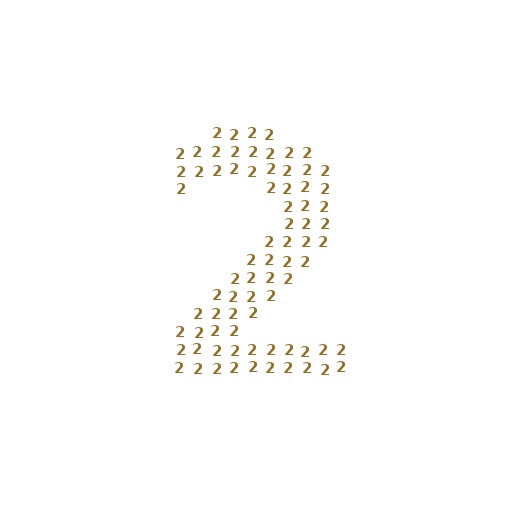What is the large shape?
The large shape is the digit 2.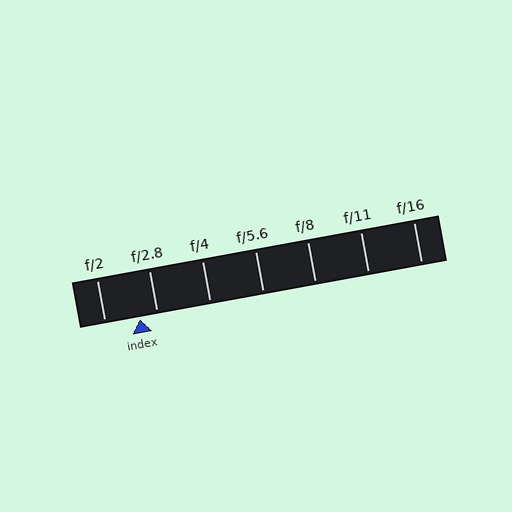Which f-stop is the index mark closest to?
The index mark is closest to f/2.8.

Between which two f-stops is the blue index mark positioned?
The index mark is between f/2 and f/2.8.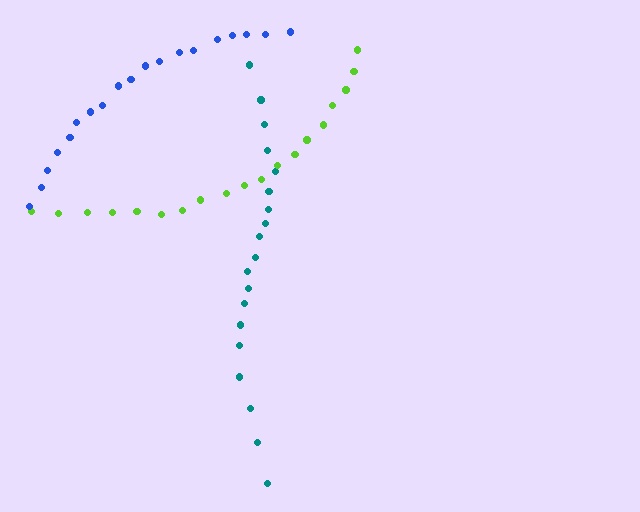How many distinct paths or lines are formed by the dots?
There are 3 distinct paths.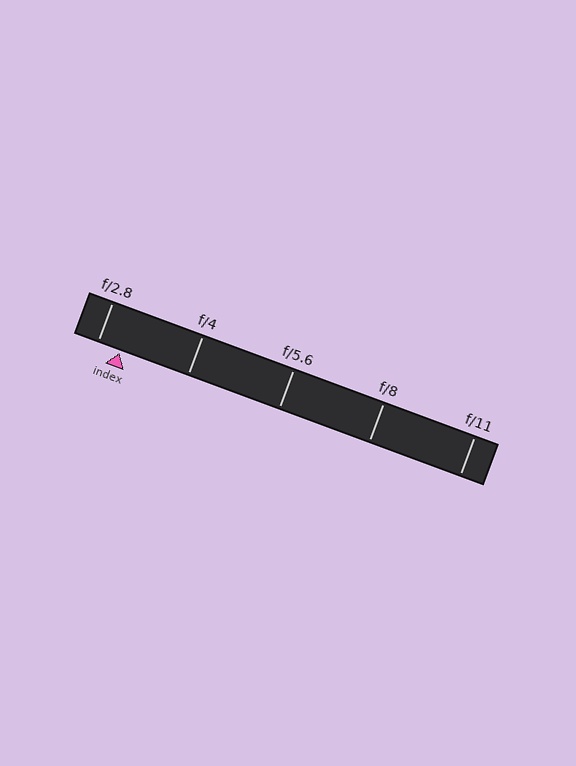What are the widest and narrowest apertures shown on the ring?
The widest aperture shown is f/2.8 and the narrowest is f/11.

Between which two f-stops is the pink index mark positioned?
The index mark is between f/2.8 and f/4.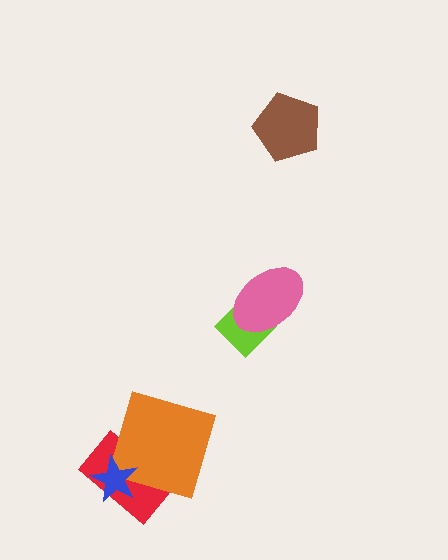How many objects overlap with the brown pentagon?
0 objects overlap with the brown pentagon.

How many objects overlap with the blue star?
2 objects overlap with the blue star.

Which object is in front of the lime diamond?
The pink ellipse is in front of the lime diamond.